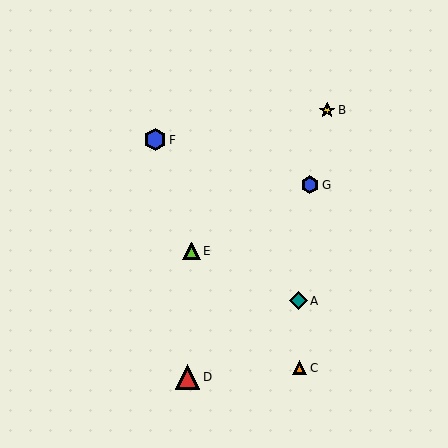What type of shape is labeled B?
Shape B is a yellow star.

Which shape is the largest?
The red triangle (labeled D) is the largest.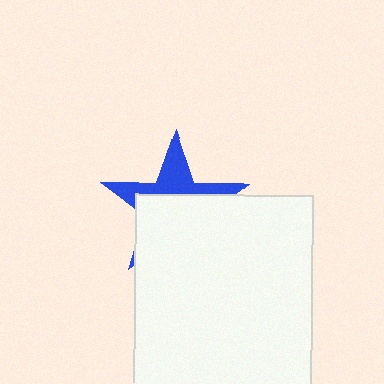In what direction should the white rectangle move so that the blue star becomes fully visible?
The white rectangle should move down. That is the shortest direction to clear the overlap and leave the blue star fully visible.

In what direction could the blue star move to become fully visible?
The blue star could move up. That would shift it out from behind the white rectangle entirely.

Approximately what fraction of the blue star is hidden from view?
Roughly 63% of the blue star is hidden behind the white rectangle.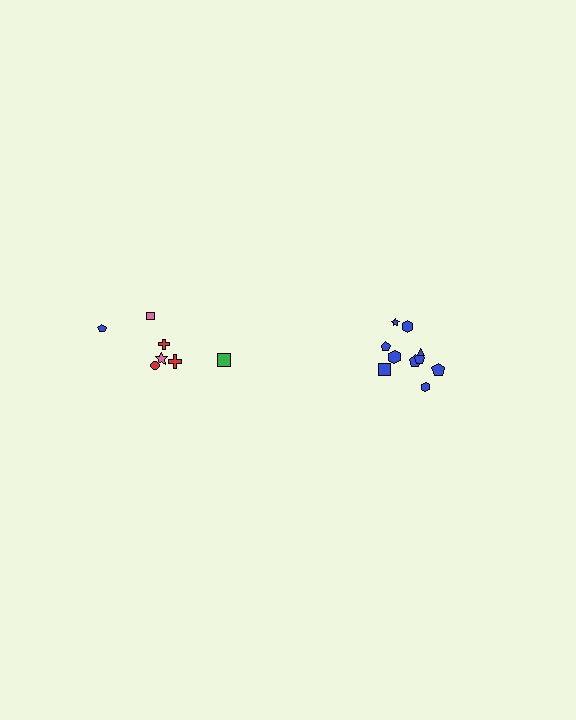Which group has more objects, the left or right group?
The right group.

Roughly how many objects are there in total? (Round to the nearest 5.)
Roughly 15 objects in total.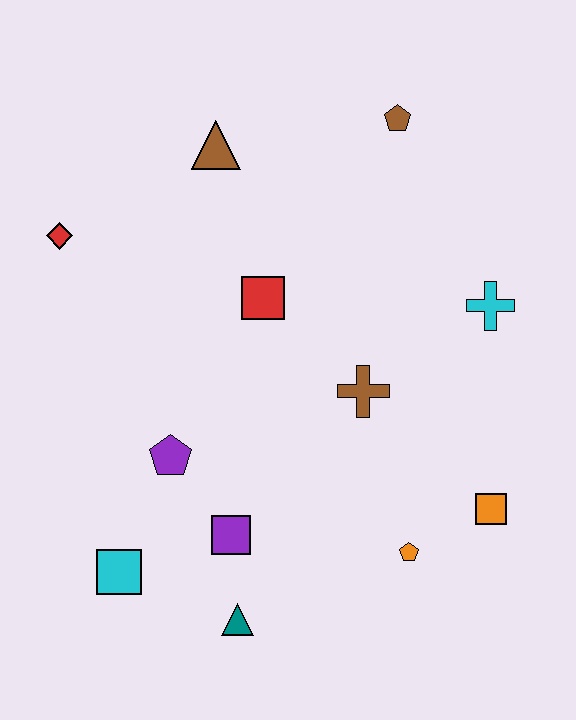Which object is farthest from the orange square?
The red diamond is farthest from the orange square.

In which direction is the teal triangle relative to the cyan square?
The teal triangle is to the right of the cyan square.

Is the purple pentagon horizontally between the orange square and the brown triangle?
No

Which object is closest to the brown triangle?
The red square is closest to the brown triangle.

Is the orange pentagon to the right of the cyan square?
Yes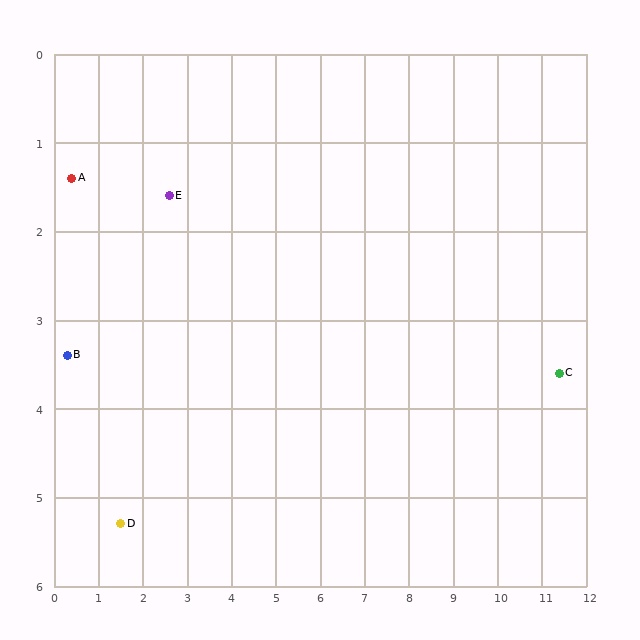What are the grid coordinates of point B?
Point B is at approximately (0.3, 3.4).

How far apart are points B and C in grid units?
Points B and C are about 11.1 grid units apart.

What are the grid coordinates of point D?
Point D is at approximately (1.5, 5.3).